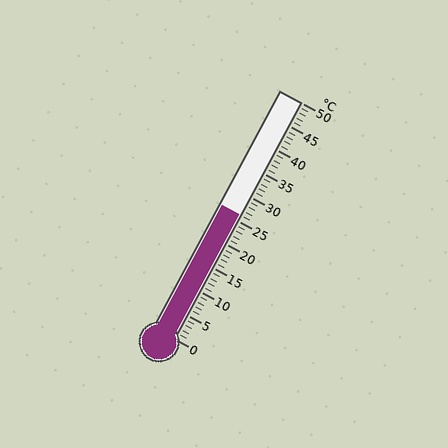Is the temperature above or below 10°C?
The temperature is above 10°C.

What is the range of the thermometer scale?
The thermometer scale ranges from 0°C to 50°C.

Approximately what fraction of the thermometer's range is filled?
The thermometer is filled to approximately 50% of its range.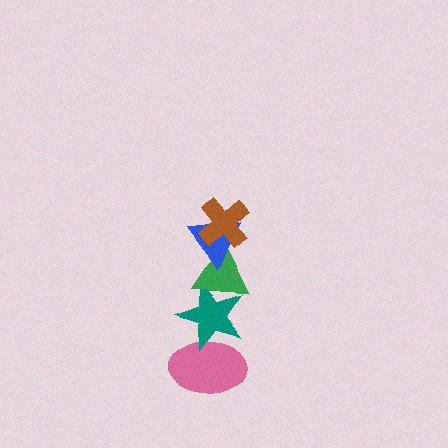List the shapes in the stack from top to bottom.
From top to bottom: the brown cross, the blue triangle, the green triangle, the teal star, the pink ellipse.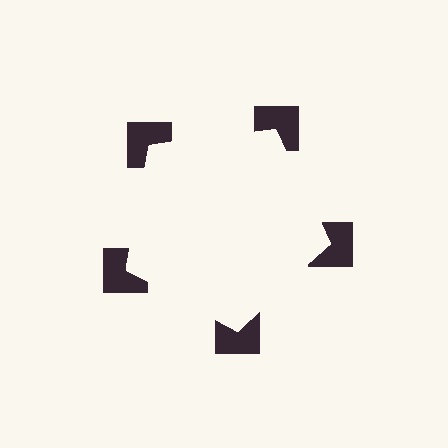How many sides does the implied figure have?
5 sides.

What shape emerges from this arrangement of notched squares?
An illusory pentagon — its edges are inferred from the aligned wedge cuts in the notched squares, not physically drawn.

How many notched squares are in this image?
There are 5 — one at each vertex of the illusory pentagon.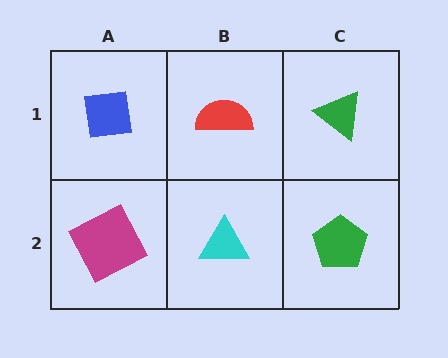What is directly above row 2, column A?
A blue square.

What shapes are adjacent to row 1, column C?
A green pentagon (row 2, column C), a red semicircle (row 1, column B).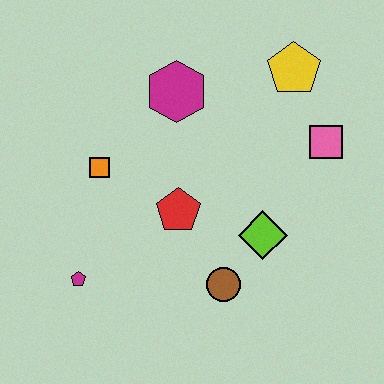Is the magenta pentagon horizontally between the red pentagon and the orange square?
No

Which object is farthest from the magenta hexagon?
The magenta pentagon is farthest from the magenta hexagon.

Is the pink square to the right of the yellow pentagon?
Yes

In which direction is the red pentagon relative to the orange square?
The red pentagon is to the right of the orange square.